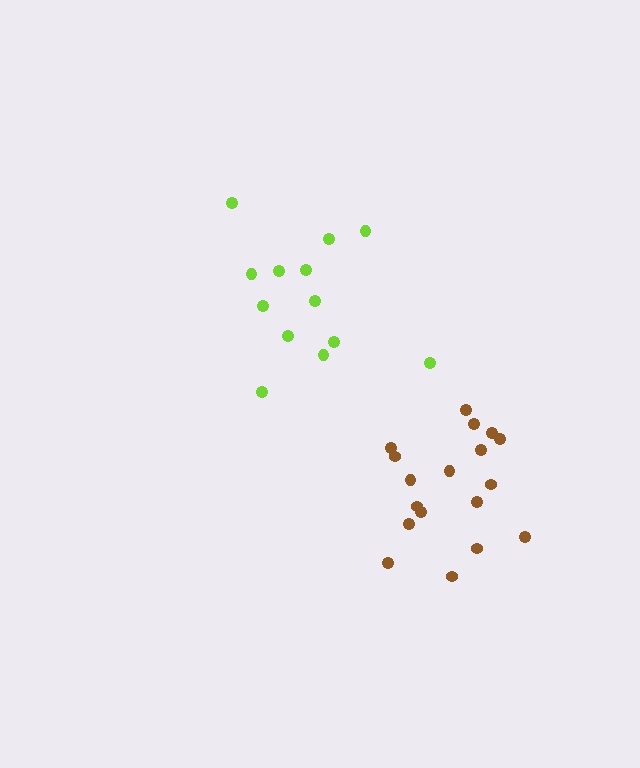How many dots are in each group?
Group 1: 13 dots, Group 2: 18 dots (31 total).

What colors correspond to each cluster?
The clusters are colored: lime, brown.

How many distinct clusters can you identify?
There are 2 distinct clusters.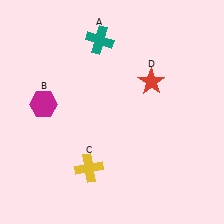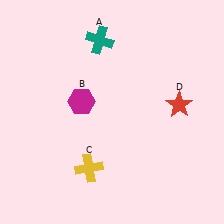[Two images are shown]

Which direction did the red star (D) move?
The red star (D) moved right.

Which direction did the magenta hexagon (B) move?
The magenta hexagon (B) moved right.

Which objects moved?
The objects that moved are: the magenta hexagon (B), the red star (D).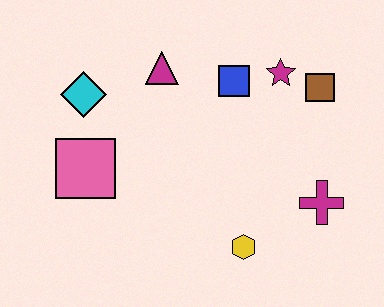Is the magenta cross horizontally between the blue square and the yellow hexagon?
No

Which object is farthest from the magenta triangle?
The magenta cross is farthest from the magenta triangle.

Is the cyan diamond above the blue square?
No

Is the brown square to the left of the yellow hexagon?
No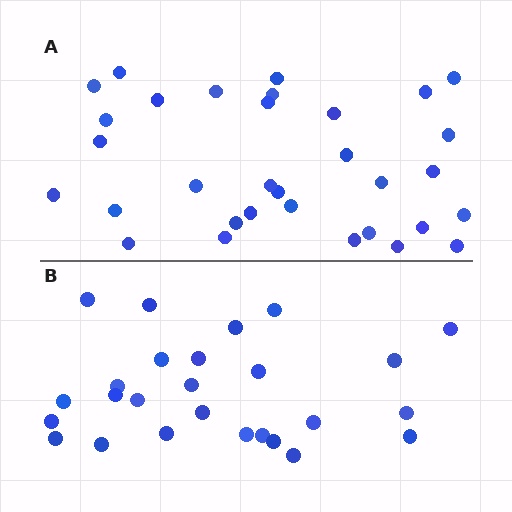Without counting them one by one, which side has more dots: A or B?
Region A (the top region) has more dots.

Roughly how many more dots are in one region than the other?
Region A has about 6 more dots than region B.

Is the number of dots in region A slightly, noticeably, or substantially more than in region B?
Region A has only slightly more — the two regions are fairly close. The ratio is roughly 1.2 to 1.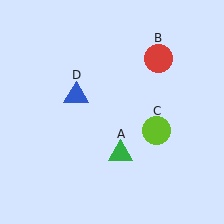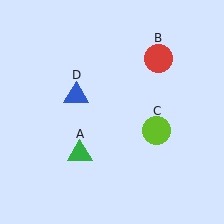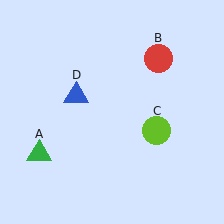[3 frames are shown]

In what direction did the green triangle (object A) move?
The green triangle (object A) moved left.